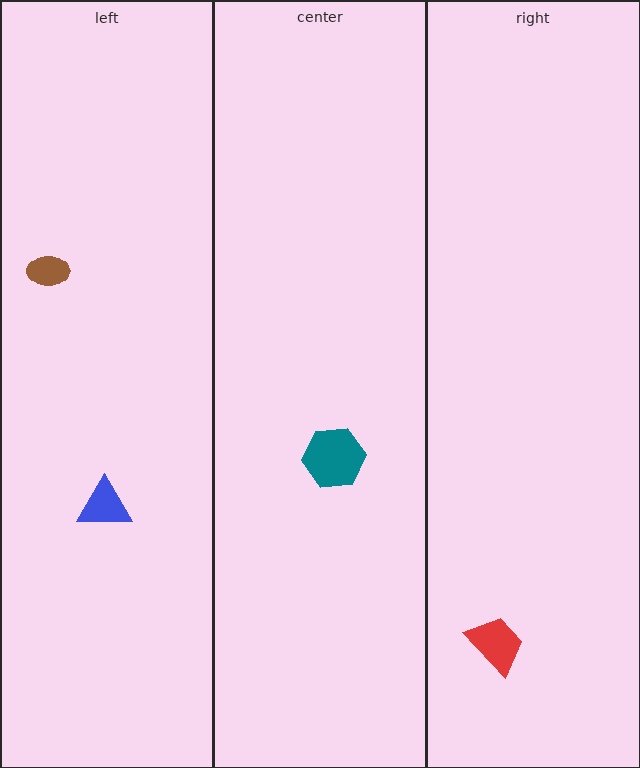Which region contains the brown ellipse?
The left region.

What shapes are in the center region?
The teal hexagon.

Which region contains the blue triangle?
The left region.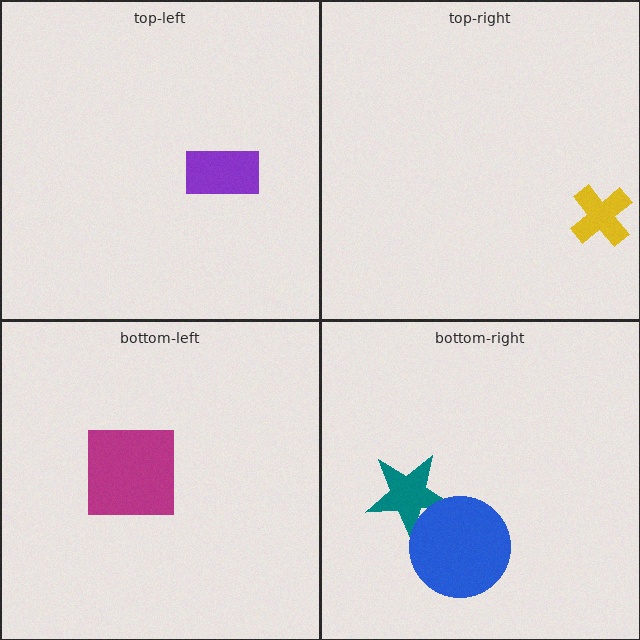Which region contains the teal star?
The bottom-right region.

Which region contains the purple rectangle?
The top-left region.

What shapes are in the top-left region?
The purple rectangle.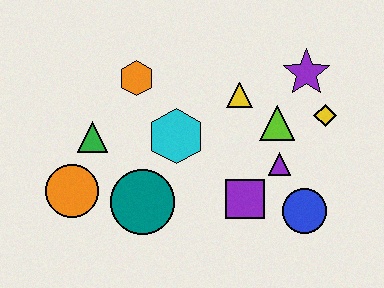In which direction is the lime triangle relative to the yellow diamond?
The lime triangle is to the left of the yellow diamond.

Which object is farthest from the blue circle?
The orange circle is farthest from the blue circle.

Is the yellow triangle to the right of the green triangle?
Yes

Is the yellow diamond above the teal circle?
Yes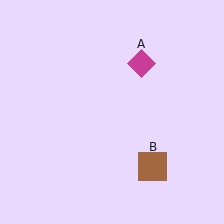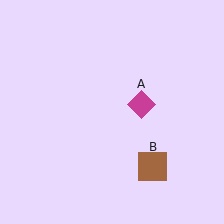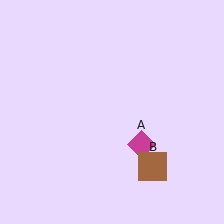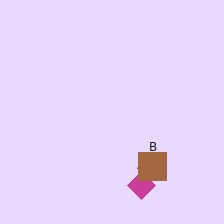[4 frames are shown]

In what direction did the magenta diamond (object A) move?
The magenta diamond (object A) moved down.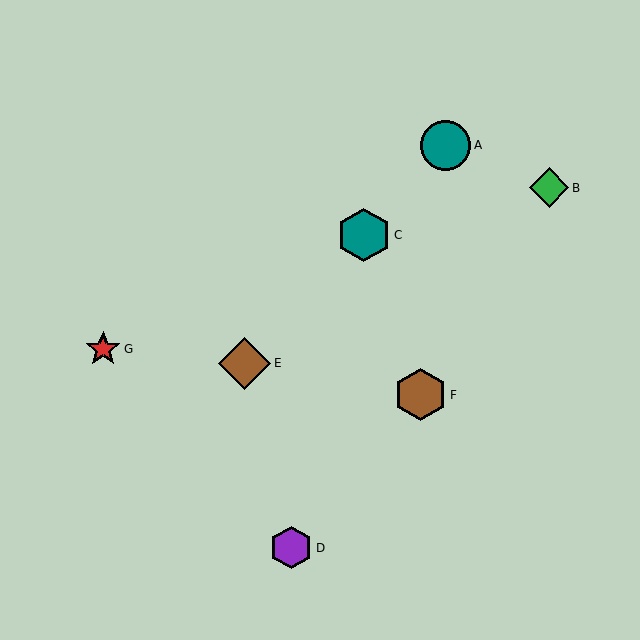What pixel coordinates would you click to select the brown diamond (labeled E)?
Click at (245, 363) to select the brown diamond E.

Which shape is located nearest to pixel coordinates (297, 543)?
The purple hexagon (labeled D) at (291, 548) is nearest to that location.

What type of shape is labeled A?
Shape A is a teal circle.